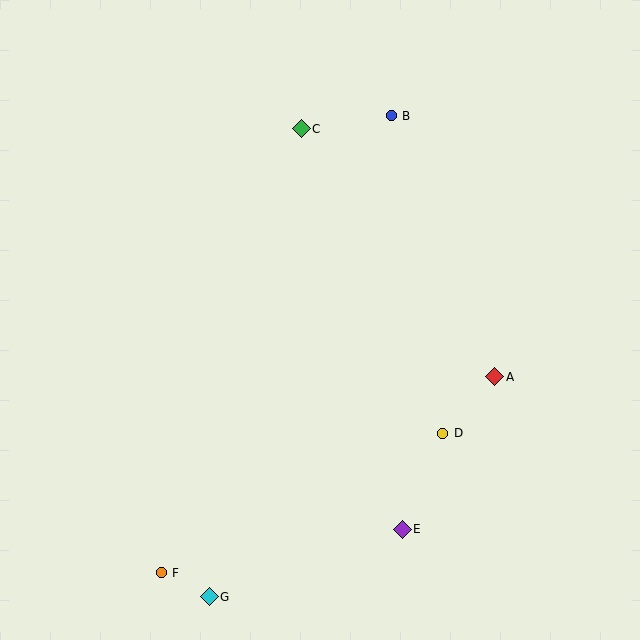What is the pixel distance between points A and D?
The distance between A and D is 77 pixels.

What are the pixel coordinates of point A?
Point A is at (495, 377).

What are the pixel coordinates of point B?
Point B is at (391, 116).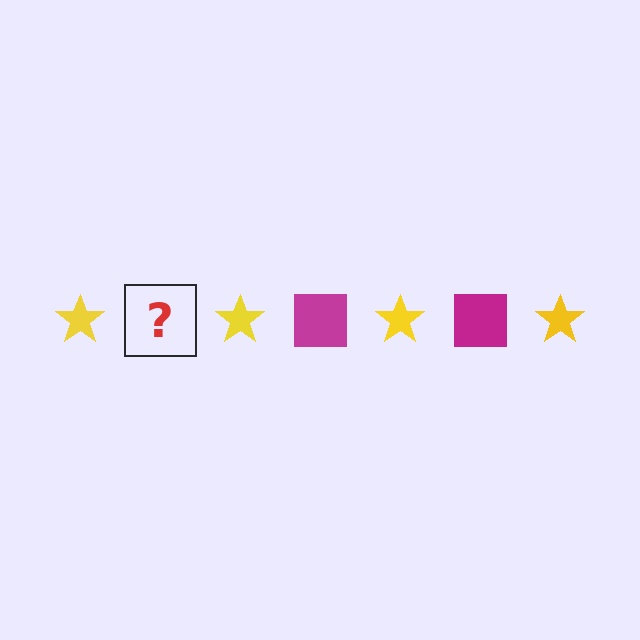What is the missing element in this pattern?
The missing element is a magenta square.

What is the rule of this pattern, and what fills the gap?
The rule is that the pattern alternates between yellow star and magenta square. The gap should be filled with a magenta square.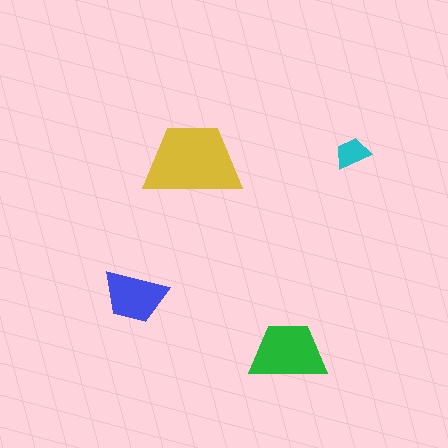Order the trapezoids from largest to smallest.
the yellow one, the green one, the blue one, the cyan one.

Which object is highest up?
The cyan trapezoid is topmost.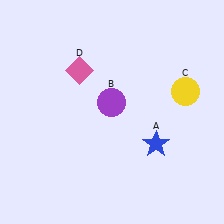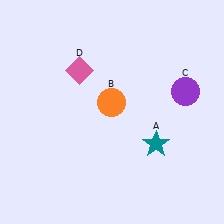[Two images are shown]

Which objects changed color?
A changed from blue to teal. B changed from purple to orange. C changed from yellow to purple.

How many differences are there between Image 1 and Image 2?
There are 3 differences between the two images.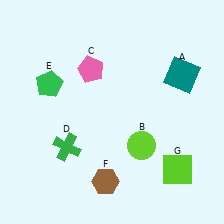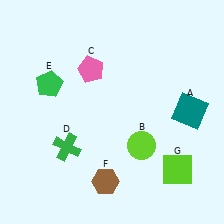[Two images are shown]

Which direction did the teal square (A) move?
The teal square (A) moved down.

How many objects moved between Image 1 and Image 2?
1 object moved between the two images.